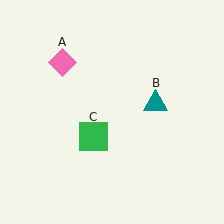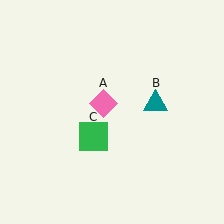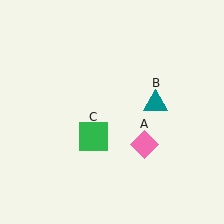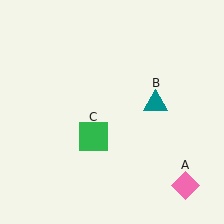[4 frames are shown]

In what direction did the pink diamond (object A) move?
The pink diamond (object A) moved down and to the right.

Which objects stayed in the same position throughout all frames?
Teal triangle (object B) and green square (object C) remained stationary.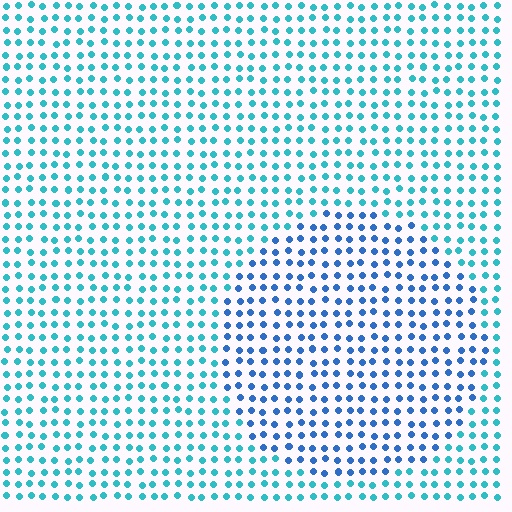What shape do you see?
I see a circle.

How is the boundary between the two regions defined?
The boundary is defined purely by a slight shift in hue (about 33 degrees). Spacing, size, and orientation are identical on both sides.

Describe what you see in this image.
The image is filled with small cyan elements in a uniform arrangement. A circle-shaped region is visible where the elements are tinted to a slightly different hue, forming a subtle color boundary.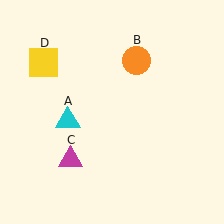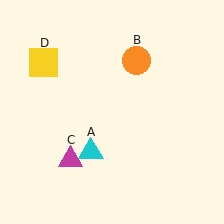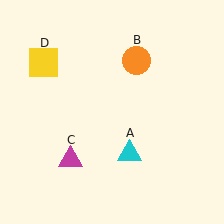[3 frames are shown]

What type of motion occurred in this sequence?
The cyan triangle (object A) rotated counterclockwise around the center of the scene.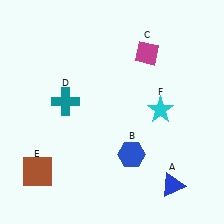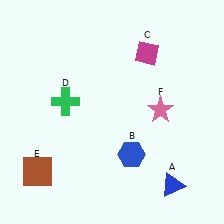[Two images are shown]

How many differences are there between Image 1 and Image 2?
There are 2 differences between the two images.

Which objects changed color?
D changed from teal to green. F changed from cyan to pink.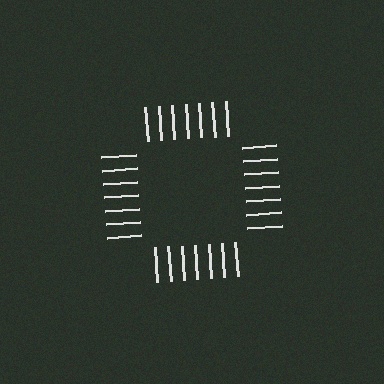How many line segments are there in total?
28 — 7 along each of the 4 edges.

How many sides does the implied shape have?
4 sides — the line-ends trace a square.